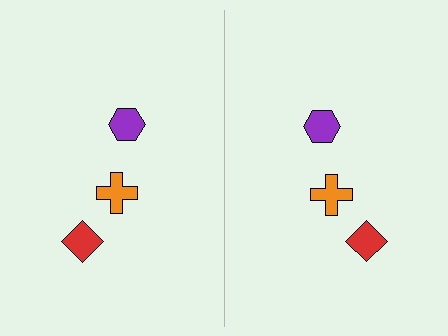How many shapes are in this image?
There are 6 shapes in this image.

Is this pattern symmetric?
Yes, this pattern has bilateral (reflection) symmetry.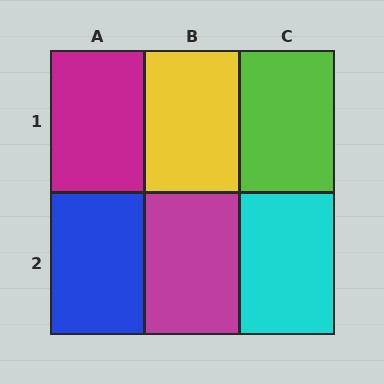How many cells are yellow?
1 cell is yellow.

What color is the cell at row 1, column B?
Yellow.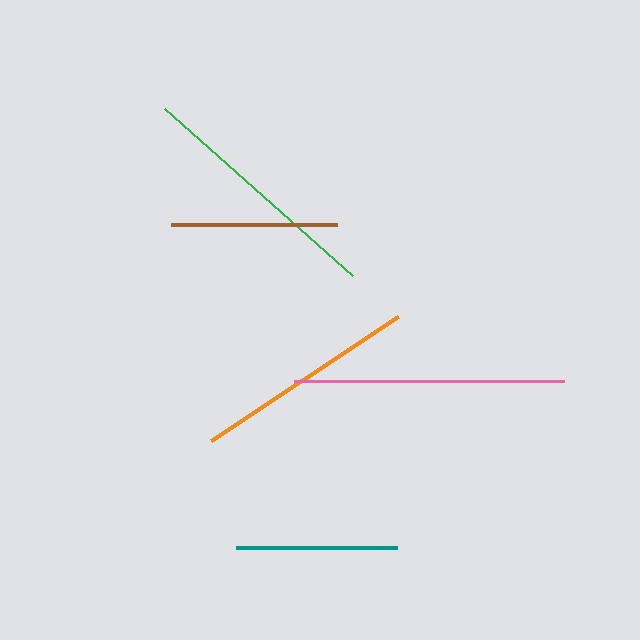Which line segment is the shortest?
The teal line is the shortest at approximately 162 pixels.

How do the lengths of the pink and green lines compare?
The pink and green lines are approximately the same length.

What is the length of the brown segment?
The brown segment is approximately 166 pixels long.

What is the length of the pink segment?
The pink segment is approximately 270 pixels long.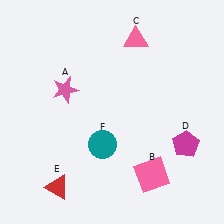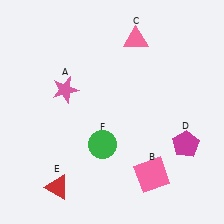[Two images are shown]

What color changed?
The circle (F) changed from teal in Image 1 to green in Image 2.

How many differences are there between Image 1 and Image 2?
There is 1 difference between the two images.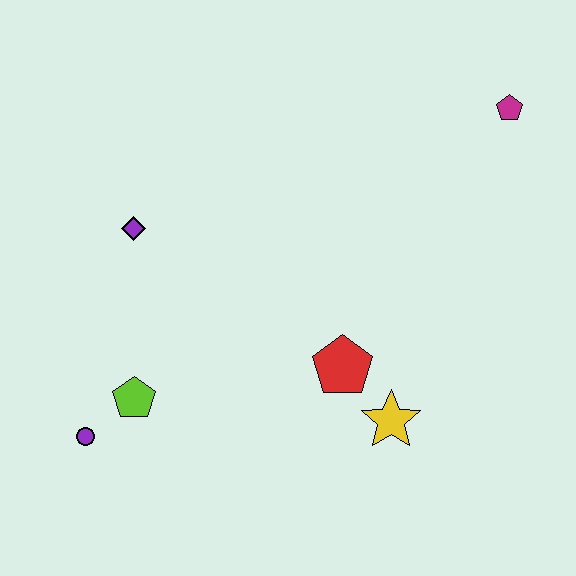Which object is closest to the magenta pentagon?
The red pentagon is closest to the magenta pentagon.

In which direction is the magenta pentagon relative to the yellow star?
The magenta pentagon is above the yellow star.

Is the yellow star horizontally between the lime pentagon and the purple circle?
No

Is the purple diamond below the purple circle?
No